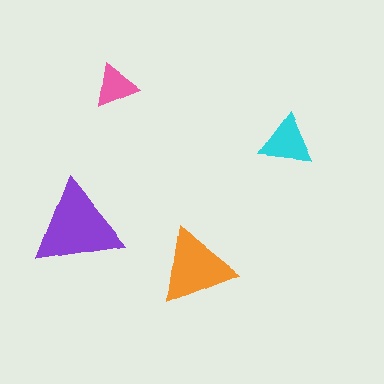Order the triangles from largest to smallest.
the purple one, the orange one, the cyan one, the pink one.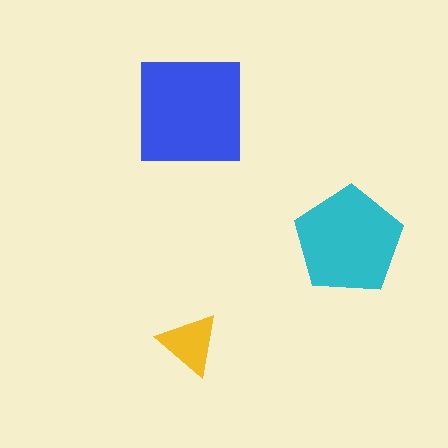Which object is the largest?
The blue square.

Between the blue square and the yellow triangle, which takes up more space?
The blue square.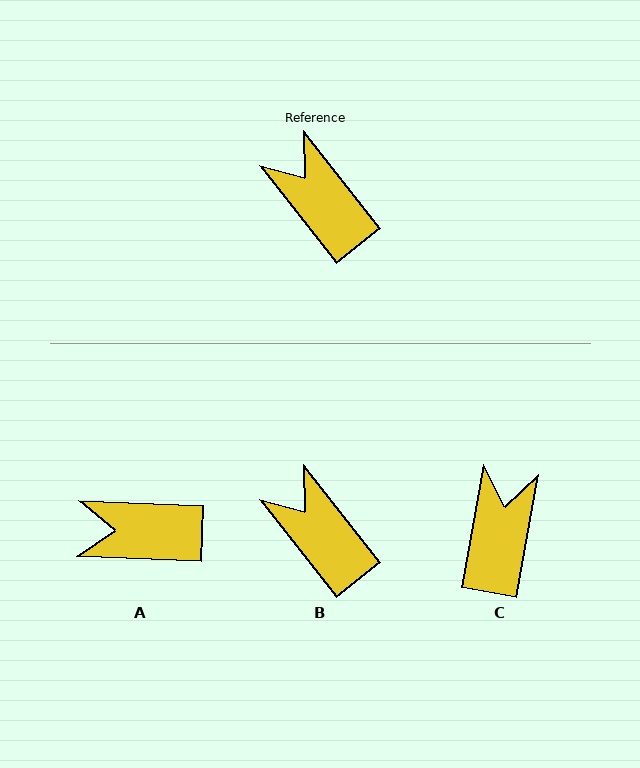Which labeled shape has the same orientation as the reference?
B.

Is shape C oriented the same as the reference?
No, it is off by about 48 degrees.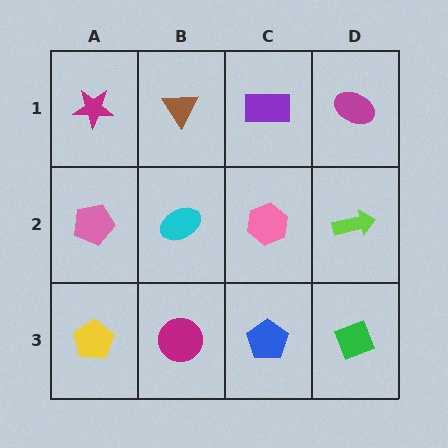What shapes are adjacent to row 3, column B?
A cyan ellipse (row 2, column B), a yellow pentagon (row 3, column A), a blue pentagon (row 3, column C).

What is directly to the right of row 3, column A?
A magenta circle.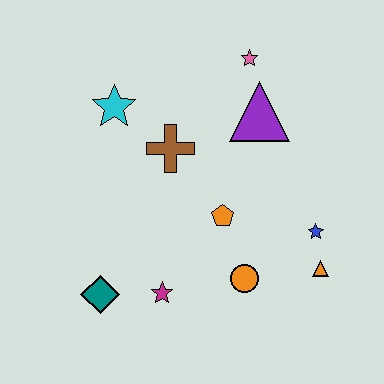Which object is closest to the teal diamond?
The magenta star is closest to the teal diamond.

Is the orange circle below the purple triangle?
Yes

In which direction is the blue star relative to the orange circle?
The blue star is to the right of the orange circle.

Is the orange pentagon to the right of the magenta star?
Yes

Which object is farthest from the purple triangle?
The teal diamond is farthest from the purple triangle.